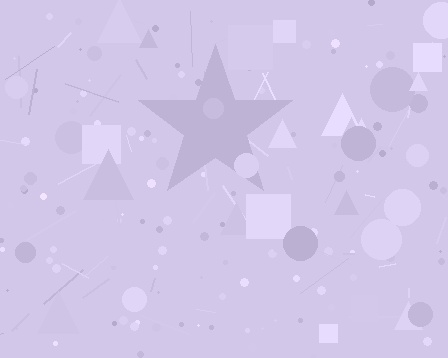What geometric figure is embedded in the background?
A star is embedded in the background.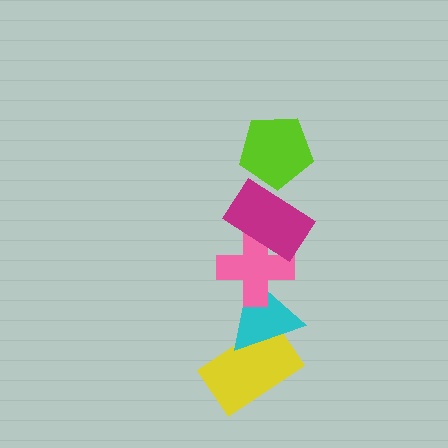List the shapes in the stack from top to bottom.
From top to bottom: the lime pentagon, the magenta rectangle, the pink cross, the cyan triangle, the yellow rectangle.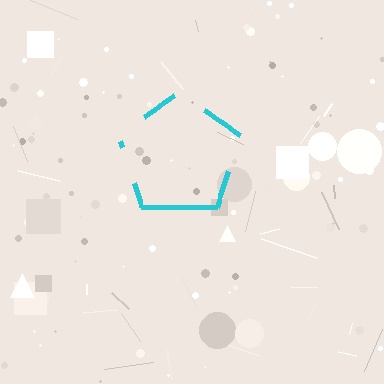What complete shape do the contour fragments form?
The contour fragments form a pentagon.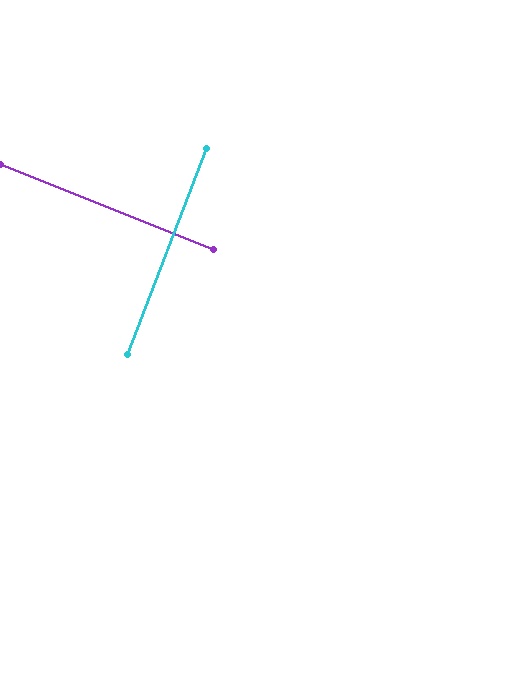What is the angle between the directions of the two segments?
Approximately 89 degrees.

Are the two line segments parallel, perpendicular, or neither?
Perpendicular — they meet at approximately 89°.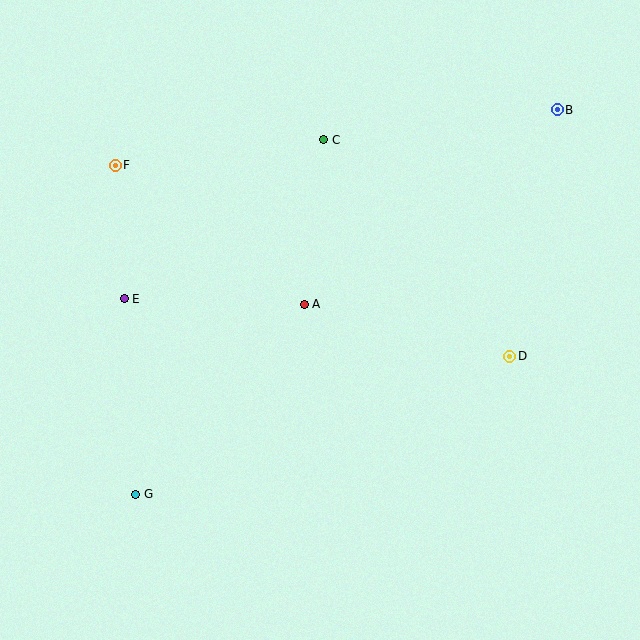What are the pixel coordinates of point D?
Point D is at (510, 356).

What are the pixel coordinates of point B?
Point B is at (557, 110).